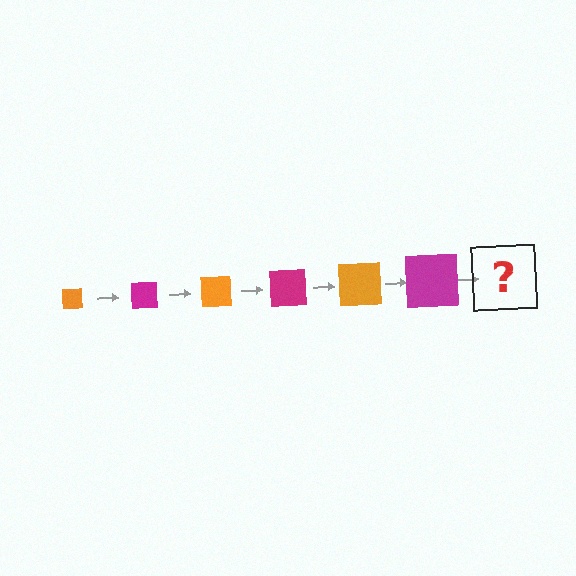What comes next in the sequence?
The next element should be an orange square, larger than the previous one.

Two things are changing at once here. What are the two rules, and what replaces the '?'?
The two rules are that the square grows larger each step and the color cycles through orange and magenta. The '?' should be an orange square, larger than the previous one.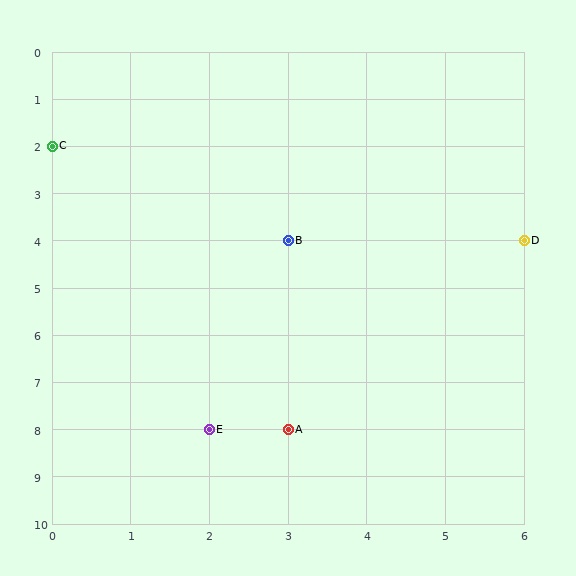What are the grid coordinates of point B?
Point B is at grid coordinates (3, 4).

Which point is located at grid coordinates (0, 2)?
Point C is at (0, 2).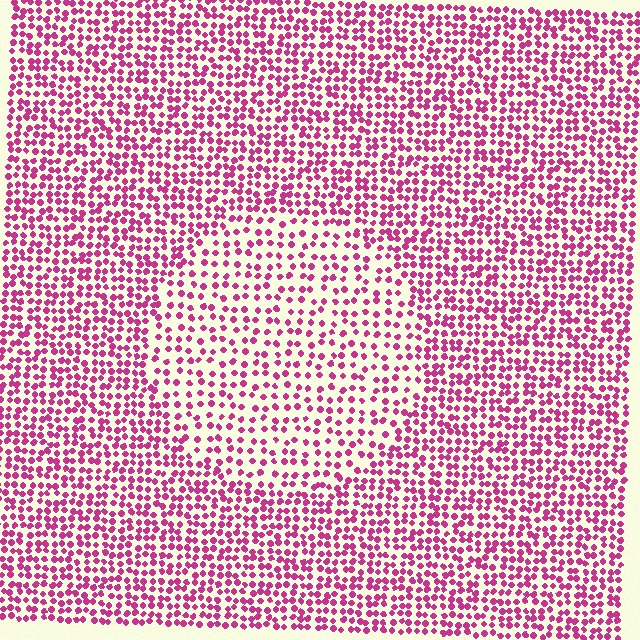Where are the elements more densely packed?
The elements are more densely packed outside the circle boundary.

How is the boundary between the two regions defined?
The boundary is defined by a change in element density (approximately 1.7x ratio). All elements are the same color, size, and shape.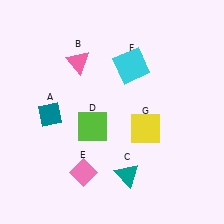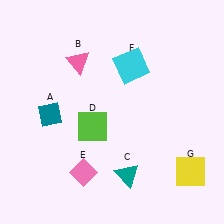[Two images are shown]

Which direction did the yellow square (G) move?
The yellow square (G) moved right.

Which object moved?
The yellow square (G) moved right.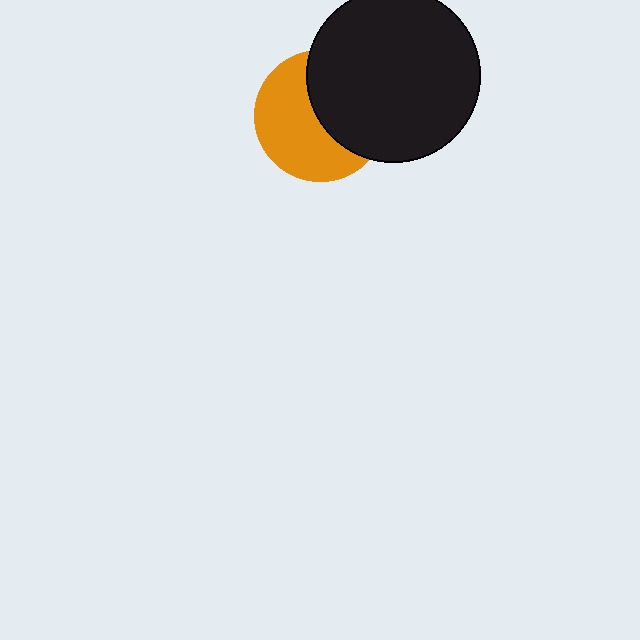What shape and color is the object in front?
The object in front is a black circle.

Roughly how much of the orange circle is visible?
About half of it is visible (roughly 55%).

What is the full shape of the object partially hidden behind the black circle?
The partially hidden object is an orange circle.